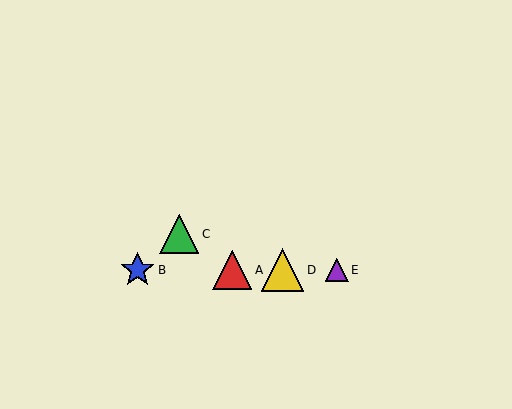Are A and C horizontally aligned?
No, A is at y≈270 and C is at y≈234.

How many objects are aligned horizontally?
4 objects (A, B, D, E) are aligned horizontally.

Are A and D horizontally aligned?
Yes, both are at y≈270.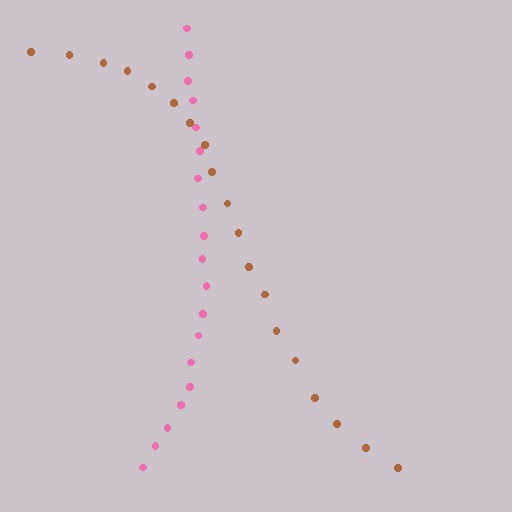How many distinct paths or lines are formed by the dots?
There are 2 distinct paths.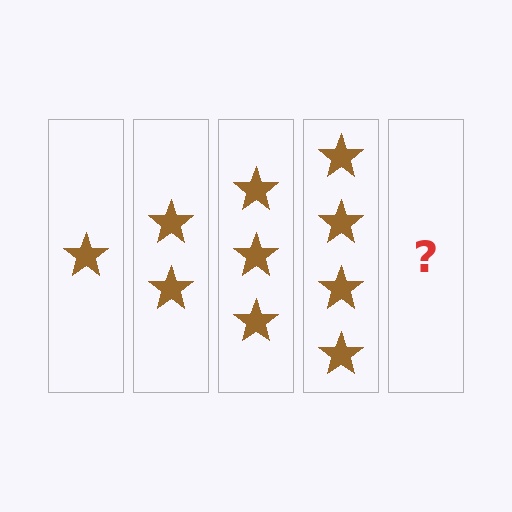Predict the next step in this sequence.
The next step is 5 stars.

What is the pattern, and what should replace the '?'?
The pattern is that each step adds one more star. The '?' should be 5 stars.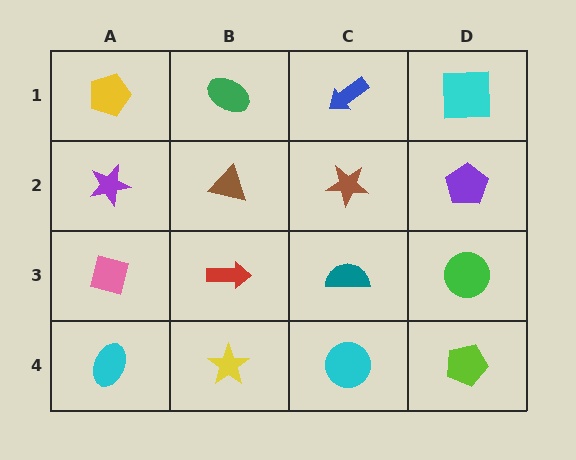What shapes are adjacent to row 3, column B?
A brown triangle (row 2, column B), a yellow star (row 4, column B), a pink square (row 3, column A), a teal semicircle (row 3, column C).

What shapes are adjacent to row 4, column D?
A green circle (row 3, column D), a cyan circle (row 4, column C).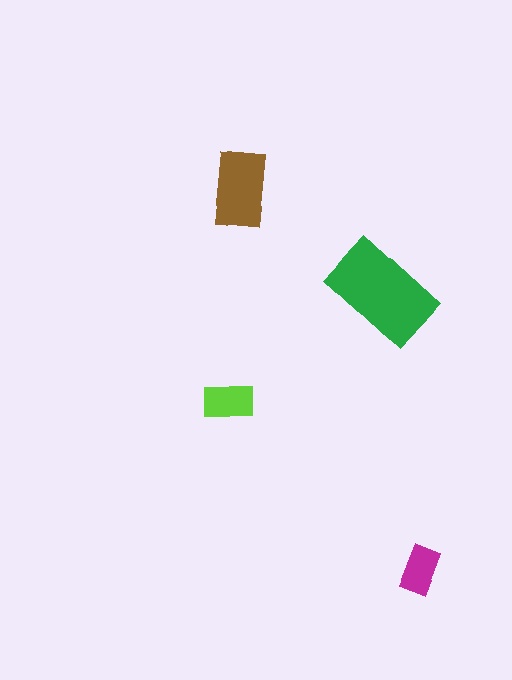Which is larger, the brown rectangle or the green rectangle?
The green one.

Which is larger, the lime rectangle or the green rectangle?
The green one.